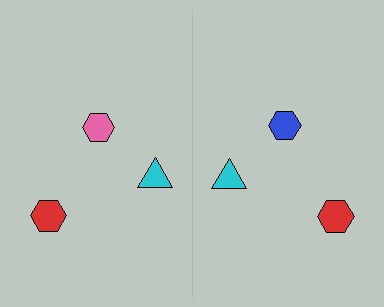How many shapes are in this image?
There are 6 shapes in this image.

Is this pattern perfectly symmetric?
No, the pattern is not perfectly symmetric. The blue hexagon on the right side breaks the symmetry — its mirror counterpart is pink.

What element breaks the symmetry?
The blue hexagon on the right side breaks the symmetry — its mirror counterpart is pink.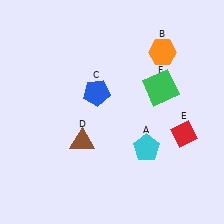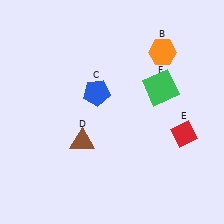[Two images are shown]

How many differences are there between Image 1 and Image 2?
There is 1 difference between the two images.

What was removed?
The cyan pentagon (A) was removed in Image 2.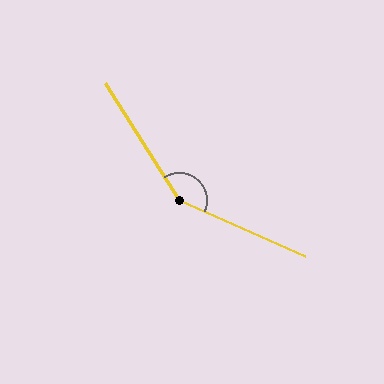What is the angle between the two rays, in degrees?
Approximately 146 degrees.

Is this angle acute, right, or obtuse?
It is obtuse.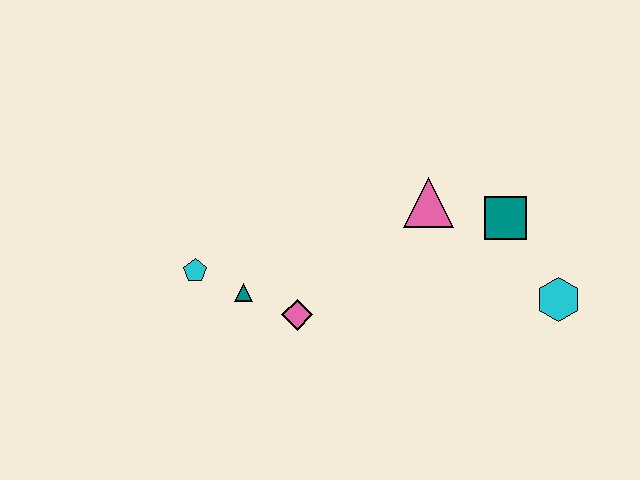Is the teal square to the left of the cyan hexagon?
Yes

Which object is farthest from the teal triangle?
The cyan hexagon is farthest from the teal triangle.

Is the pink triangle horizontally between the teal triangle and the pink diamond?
No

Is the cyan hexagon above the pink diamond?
Yes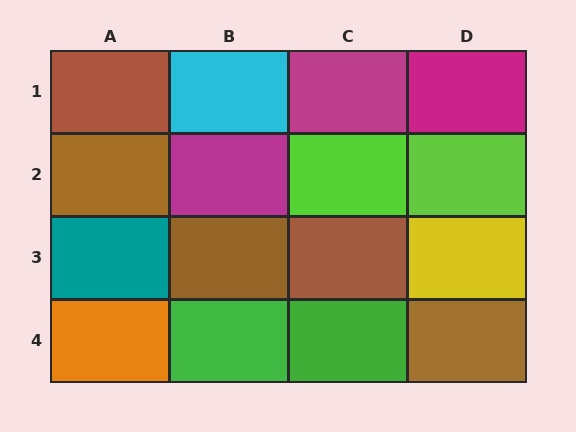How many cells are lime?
2 cells are lime.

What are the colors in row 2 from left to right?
Brown, magenta, lime, lime.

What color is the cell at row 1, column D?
Magenta.